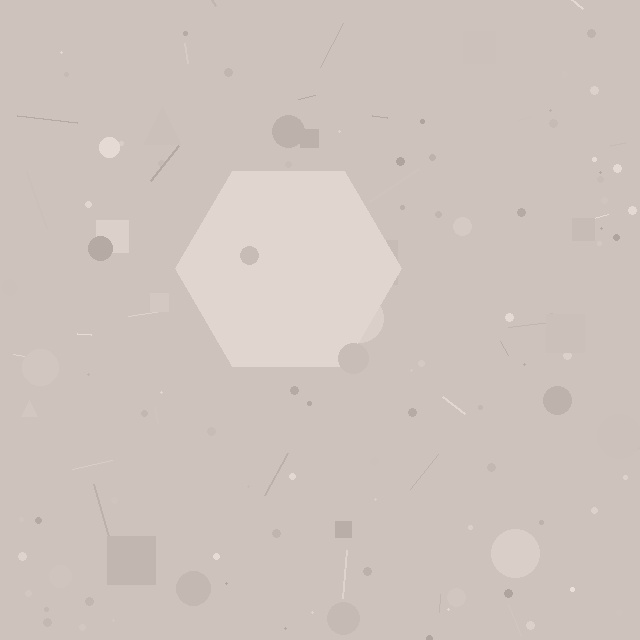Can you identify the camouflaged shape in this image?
The camouflaged shape is a hexagon.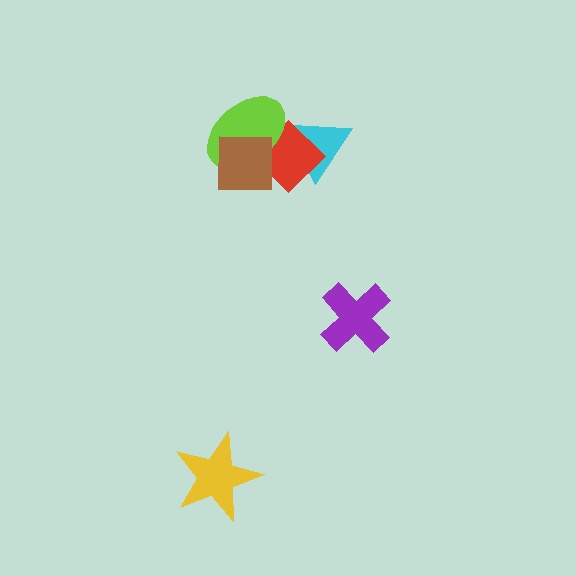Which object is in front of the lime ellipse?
The brown square is in front of the lime ellipse.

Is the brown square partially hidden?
No, no other shape covers it.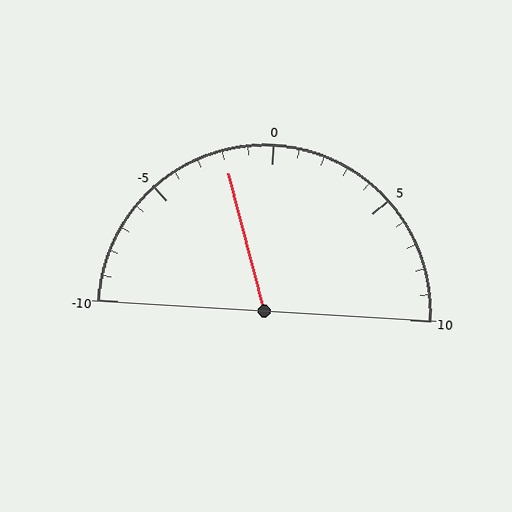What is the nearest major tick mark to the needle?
The nearest major tick mark is 0.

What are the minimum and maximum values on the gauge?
The gauge ranges from -10 to 10.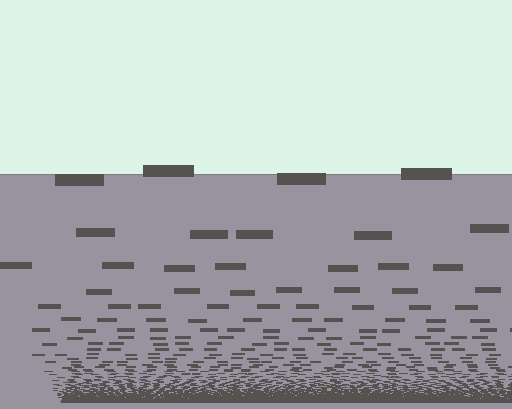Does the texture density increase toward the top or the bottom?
Density increases toward the bottom.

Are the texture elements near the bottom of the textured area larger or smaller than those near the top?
Smaller. The gradient is inverted — elements near the bottom are smaller and denser.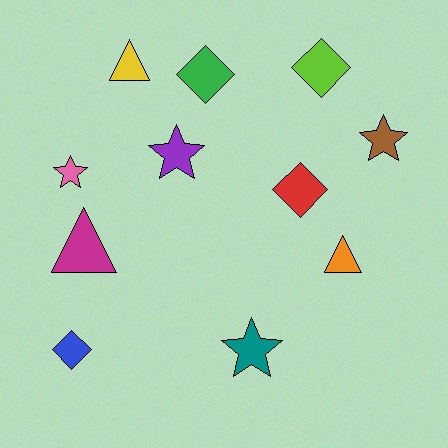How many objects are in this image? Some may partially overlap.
There are 11 objects.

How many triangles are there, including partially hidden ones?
There are 3 triangles.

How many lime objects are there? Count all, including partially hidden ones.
There is 1 lime object.